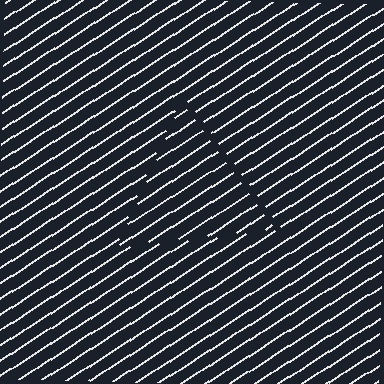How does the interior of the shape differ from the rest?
The interior of the shape contains the same grating, shifted by half a period — the contour is defined by the phase discontinuity where line-ends from the inner and outer gratings abut.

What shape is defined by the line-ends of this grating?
An illusory triangle. The interior of the shape contains the same grating, shifted by half a period — the contour is defined by the phase discontinuity where line-ends from the inner and outer gratings abut.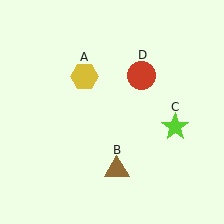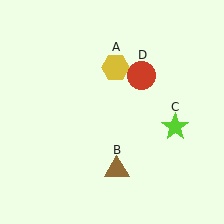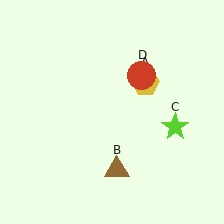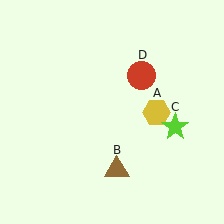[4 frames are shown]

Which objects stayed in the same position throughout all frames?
Brown triangle (object B) and lime star (object C) and red circle (object D) remained stationary.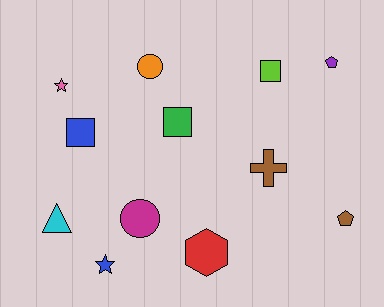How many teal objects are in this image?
There are no teal objects.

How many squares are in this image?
There are 3 squares.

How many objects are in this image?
There are 12 objects.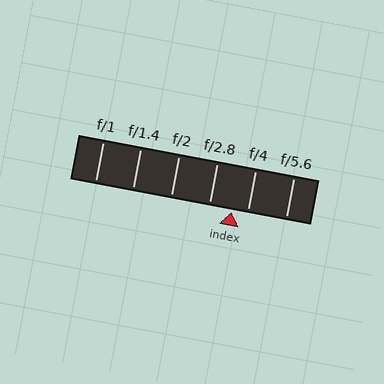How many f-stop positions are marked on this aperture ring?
There are 6 f-stop positions marked.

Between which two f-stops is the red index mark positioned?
The index mark is between f/2.8 and f/4.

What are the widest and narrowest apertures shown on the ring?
The widest aperture shown is f/1 and the narrowest is f/5.6.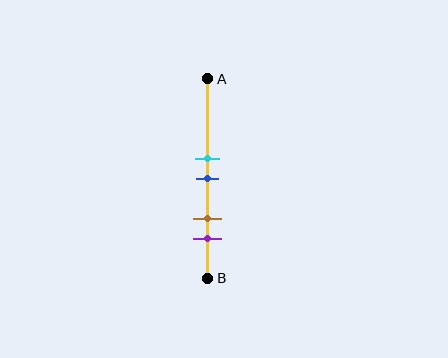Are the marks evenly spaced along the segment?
No, the marks are not evenly spaced.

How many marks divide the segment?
There are 4 marks dividing the segment.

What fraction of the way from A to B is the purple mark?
The purple mark is approximately 80% (0.8) of the way from A to B.